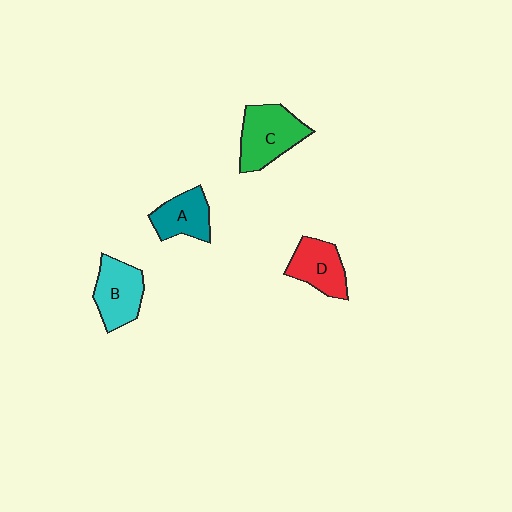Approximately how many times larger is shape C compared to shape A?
Approximately 1.4 times.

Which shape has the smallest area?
Shape A (teal).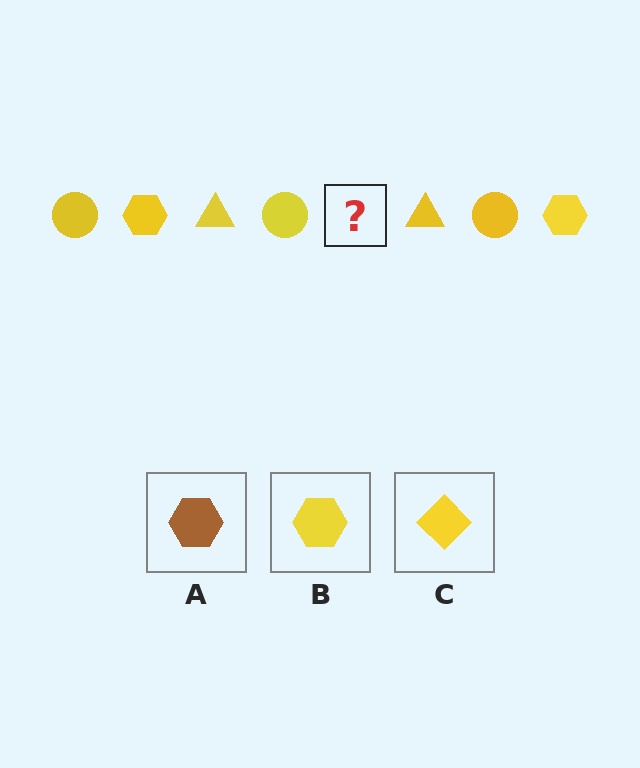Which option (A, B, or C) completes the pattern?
B.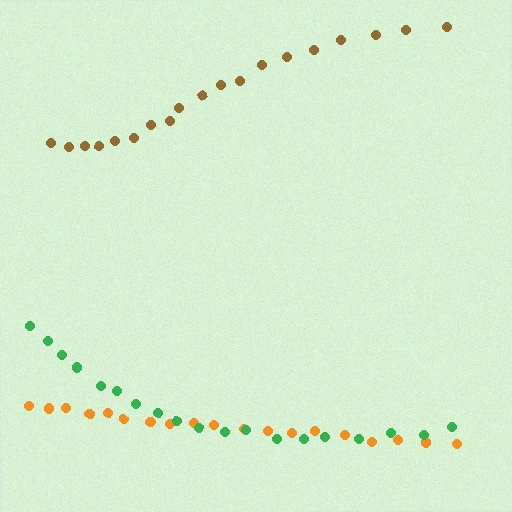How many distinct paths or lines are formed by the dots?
There are 3 distinct paths.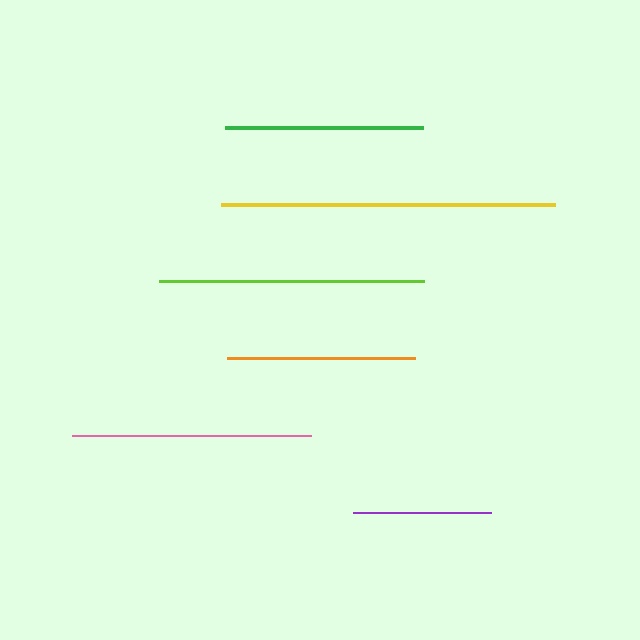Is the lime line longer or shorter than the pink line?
The lime line is longer than the pink line.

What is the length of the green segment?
The green segment is approximately 198 pixels long.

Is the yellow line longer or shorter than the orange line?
The yellow line is longer than the orange line.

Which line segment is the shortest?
The purple line is the shortest at approximately 138 pixels.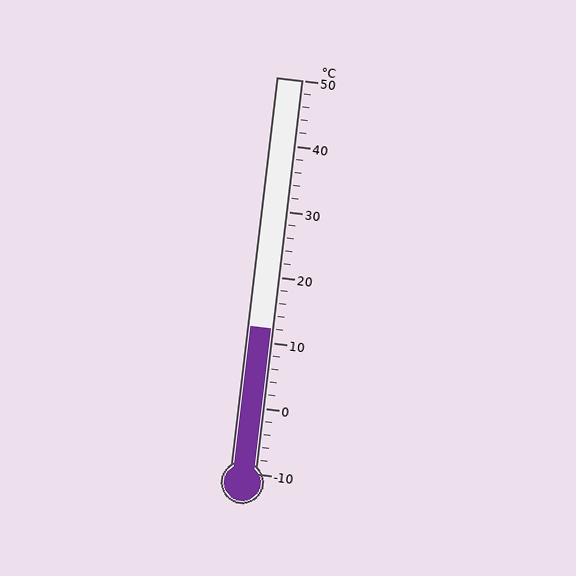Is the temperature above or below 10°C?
The temperature is above 10°C.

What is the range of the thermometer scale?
The thermometer scale ranges from -10°C to 50°C.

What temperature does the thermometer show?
The thermometer shows approximately 12°C.